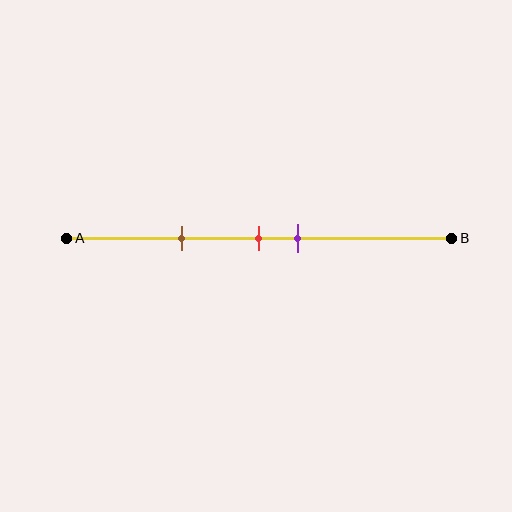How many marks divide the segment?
There are 3 marks dividing the segment.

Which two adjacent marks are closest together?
The red and purple marks are the closest adjacent pair.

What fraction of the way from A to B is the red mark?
The red mark is approximately 50% (0.5) of the way from A to B.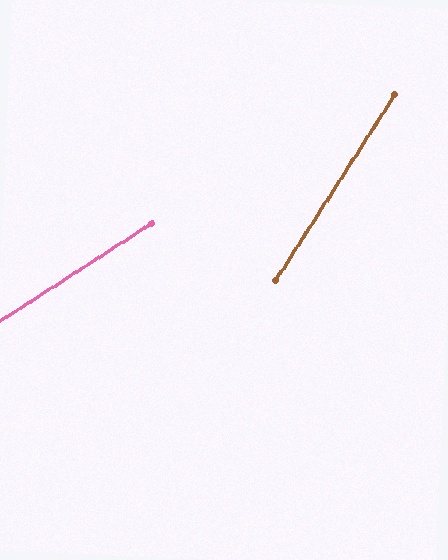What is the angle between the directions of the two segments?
Approximately 24 degrees.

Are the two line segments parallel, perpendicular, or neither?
Neither parallel nor perpendicular — they differ by about 24°.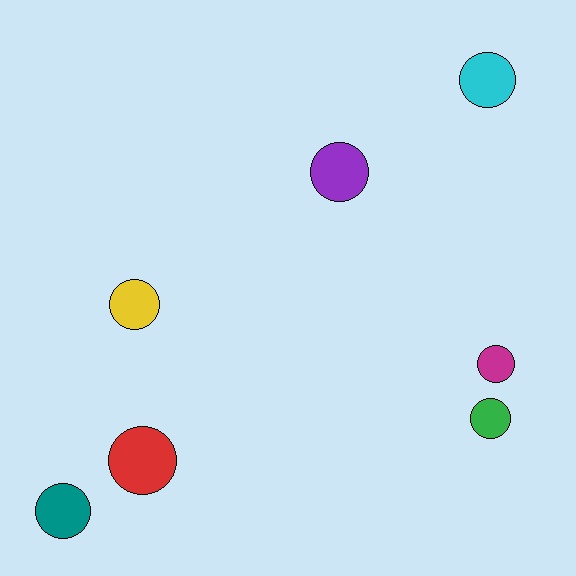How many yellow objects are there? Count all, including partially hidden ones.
There is 1 yellow object.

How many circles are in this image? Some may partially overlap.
There are 7 circles.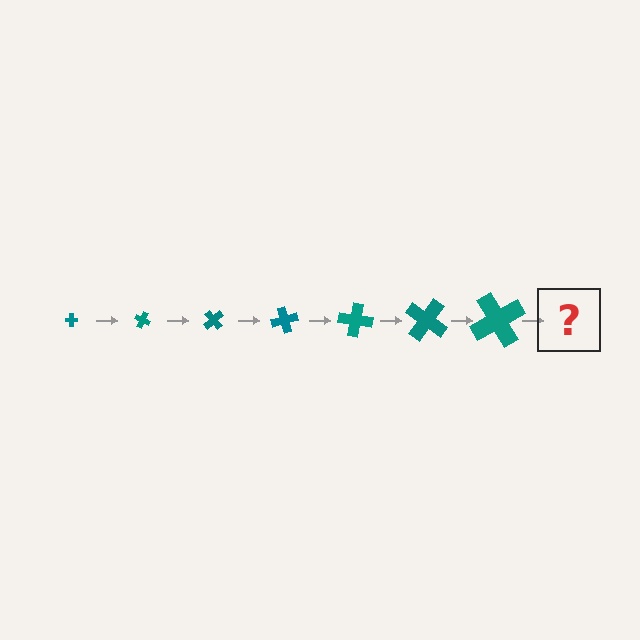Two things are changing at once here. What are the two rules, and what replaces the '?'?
The two rules are that the cross grows larger each step and it rotates 25 degrees each step. The '?' should be a cross, larger than the previous one and rotated 175 degrees from the start.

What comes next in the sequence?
The next element should be a cross, larger than the previous one and rotated 175 degrees from the start.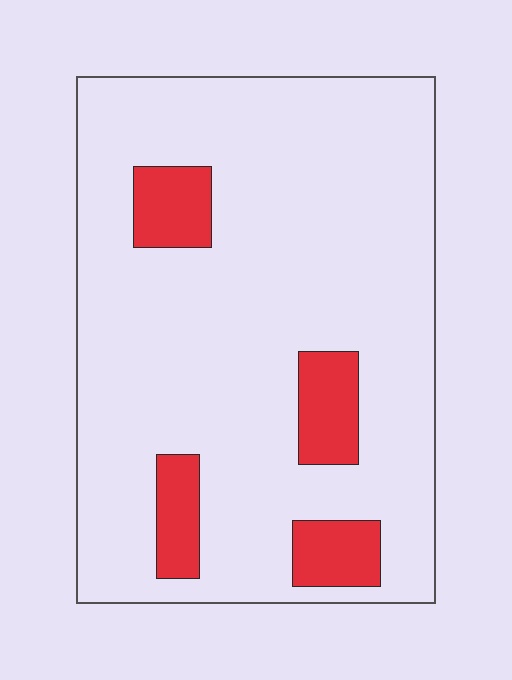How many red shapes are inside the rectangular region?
4.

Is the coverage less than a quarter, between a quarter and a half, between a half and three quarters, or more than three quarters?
Less than a quarter.